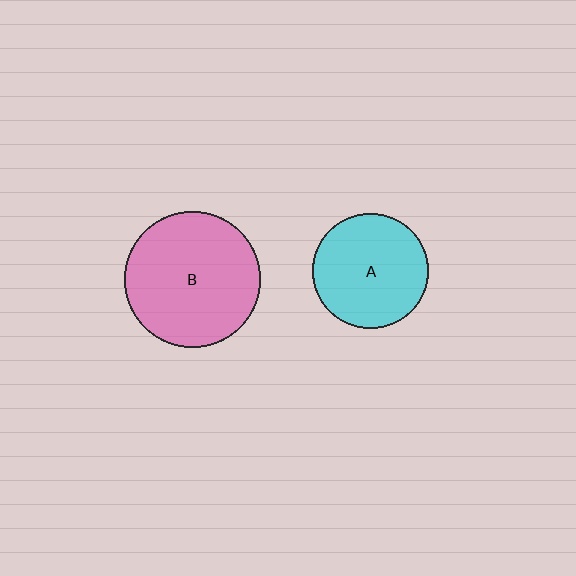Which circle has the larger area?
Circle B (pink).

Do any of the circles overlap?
No, none of the circles overlap.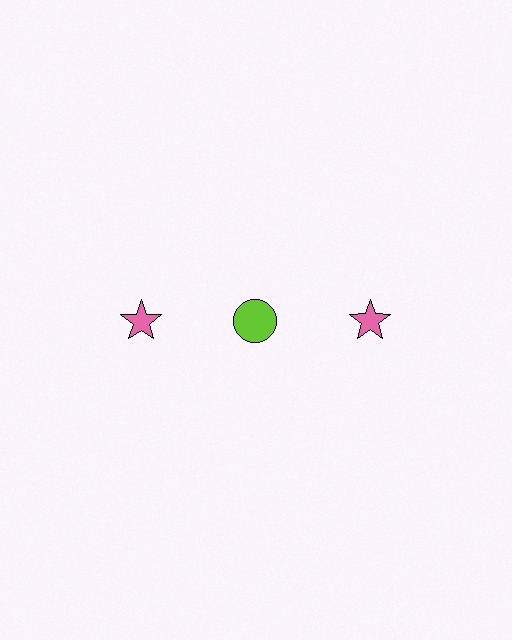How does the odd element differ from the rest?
It differs in both color (lime instead of pink) and shape (circle instead of star).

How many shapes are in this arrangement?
There are 3 shapes arranged in a grid pattern.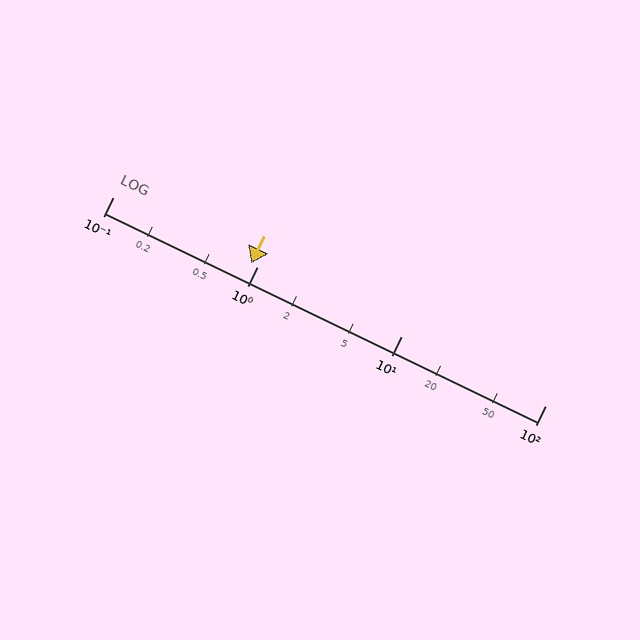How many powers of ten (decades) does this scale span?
The scale spans 3 decades, from 0.1 to 100.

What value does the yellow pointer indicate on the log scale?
The pointer indicates approximately 0.91.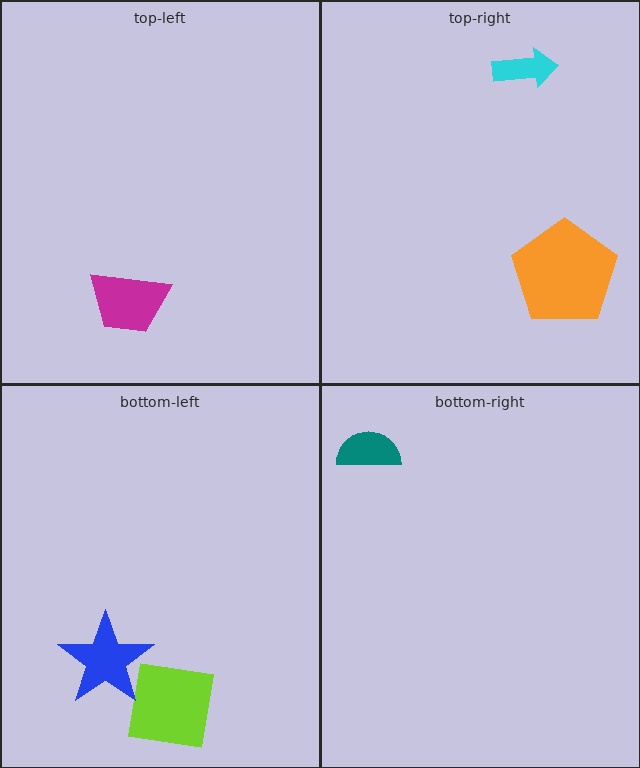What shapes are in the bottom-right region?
The teal semicircle.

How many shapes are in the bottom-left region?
2.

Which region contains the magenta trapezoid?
The top-left region.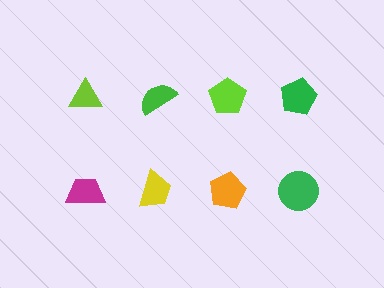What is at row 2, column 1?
A magenta trapezoid.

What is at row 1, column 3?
A lime pentagon.